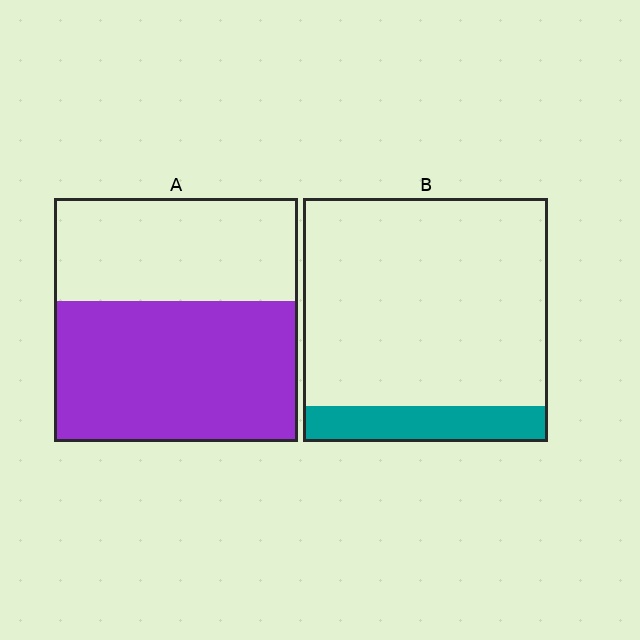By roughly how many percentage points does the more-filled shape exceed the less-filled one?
By roughly 45 percentage points (A over B).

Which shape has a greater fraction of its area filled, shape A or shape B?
Shape A.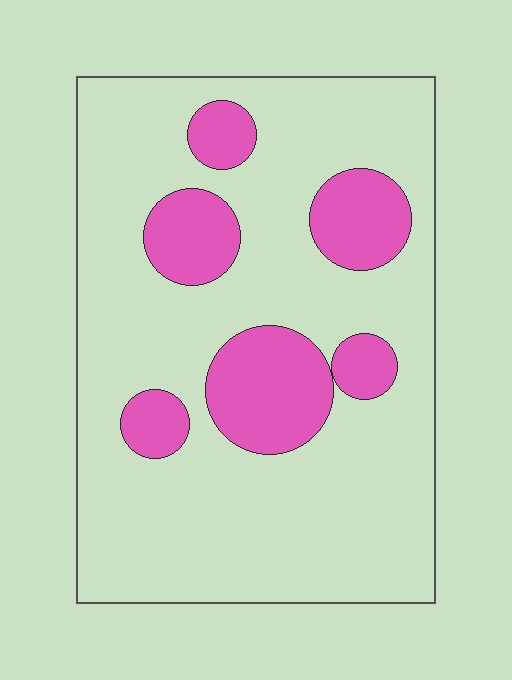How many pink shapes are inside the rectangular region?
6.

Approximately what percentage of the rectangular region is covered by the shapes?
Approximately 20%.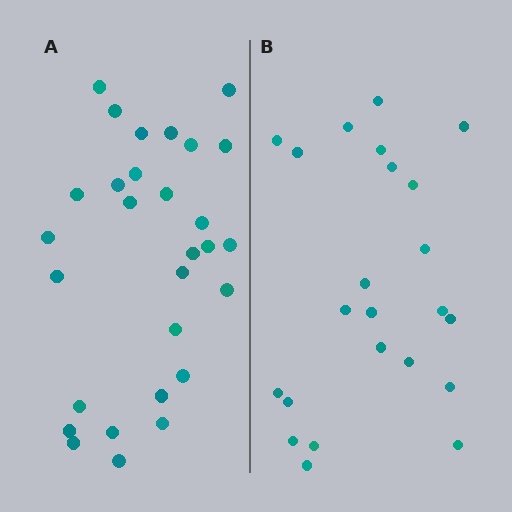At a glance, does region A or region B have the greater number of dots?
Region A (the left region) has more dots.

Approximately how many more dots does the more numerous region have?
Region A has about 6 more dots than region B.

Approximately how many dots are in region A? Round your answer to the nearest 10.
About 30 dots. (The exact count is 29, which rounds to 30.)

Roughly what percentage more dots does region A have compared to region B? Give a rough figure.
About 25% more.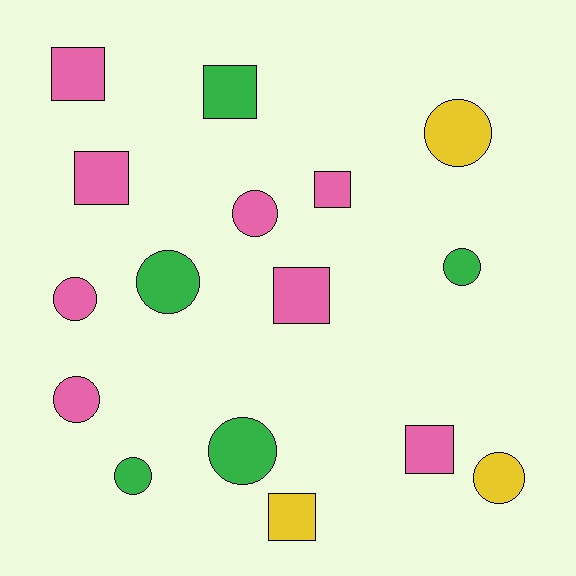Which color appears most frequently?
Pink, with 8 objects.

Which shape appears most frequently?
Circle, with 9 objects.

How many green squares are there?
There is 1 green square.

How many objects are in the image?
There are 16 objects.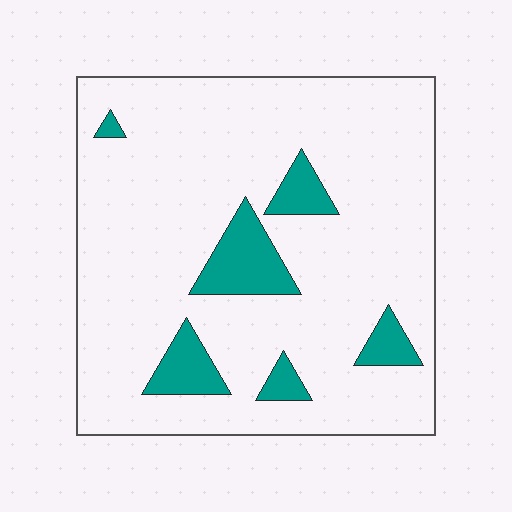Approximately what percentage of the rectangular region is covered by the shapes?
Approximately 10%.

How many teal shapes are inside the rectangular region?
6.